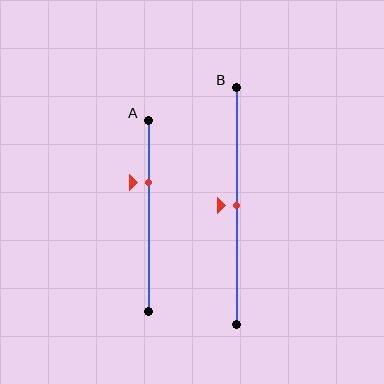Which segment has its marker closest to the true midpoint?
Segment B has its marker closest to the true midpoint.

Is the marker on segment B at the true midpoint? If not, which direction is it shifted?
Yes, the marker on segment B is at the true midpoint.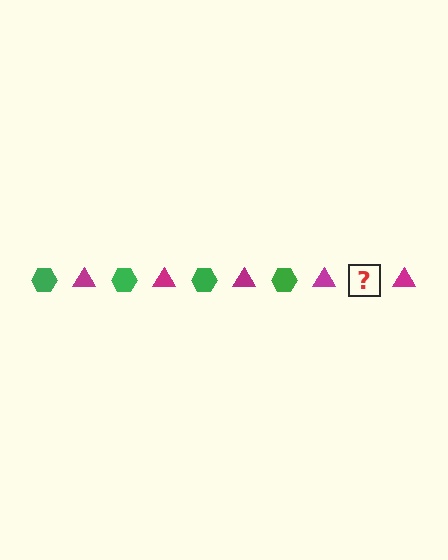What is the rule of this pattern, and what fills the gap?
The rule is that the pattern alternates between green hexagon and magenta triangle. The gap should be filled with a green hexagon.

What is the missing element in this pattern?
The missing element is a green hexagon.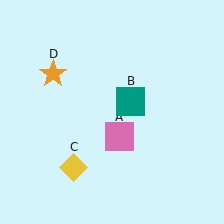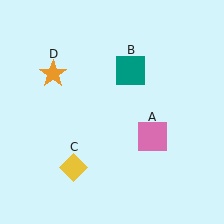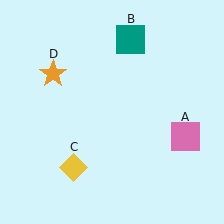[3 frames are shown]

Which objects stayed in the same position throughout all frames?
Yellow diamond (object C) and orange star (object D) remained stationary.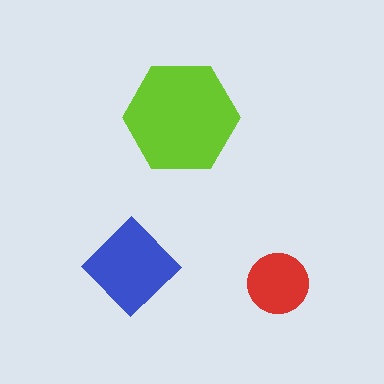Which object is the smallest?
The red circle.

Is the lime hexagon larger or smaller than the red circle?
Larger.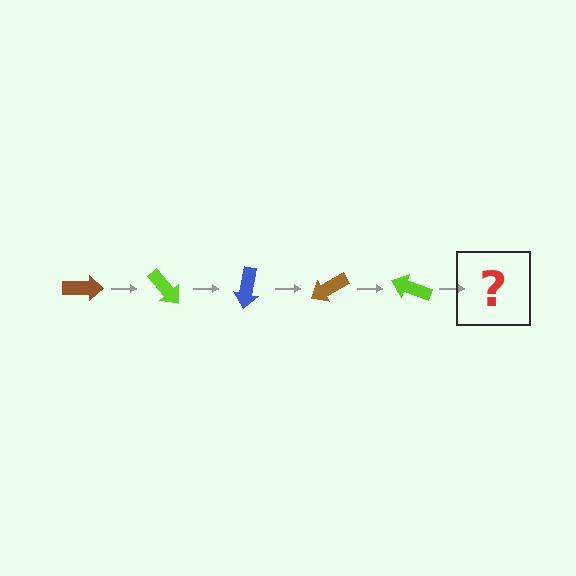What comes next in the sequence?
The next element should be a blue arrow, rotated 250 degrees from the start.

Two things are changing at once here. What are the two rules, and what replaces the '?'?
The two rules are that it rotates 50 degrees each step and the color cycles through brown, lime, and blue. The '?' should be a blue arrow, rotated 250 degrees from the start.